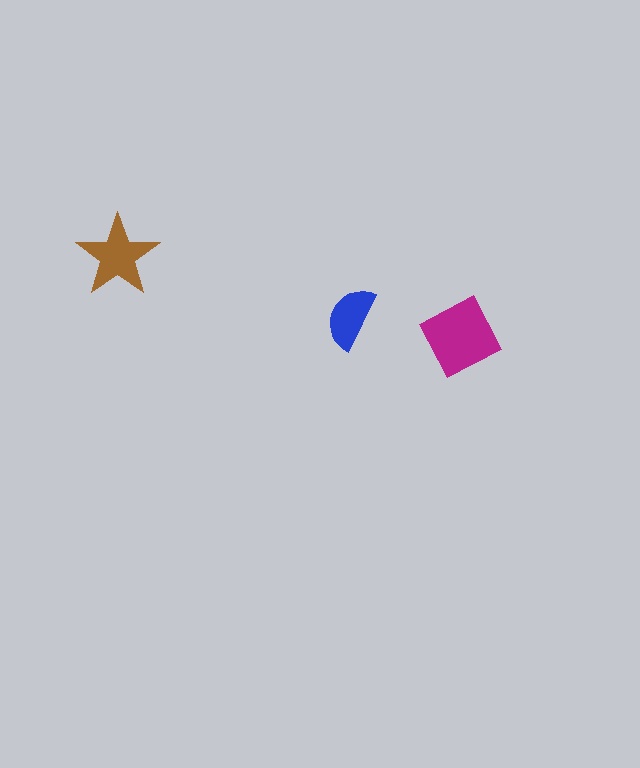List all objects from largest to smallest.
The magenta square, the brown star, the blue semicircle.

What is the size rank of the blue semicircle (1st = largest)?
3rd.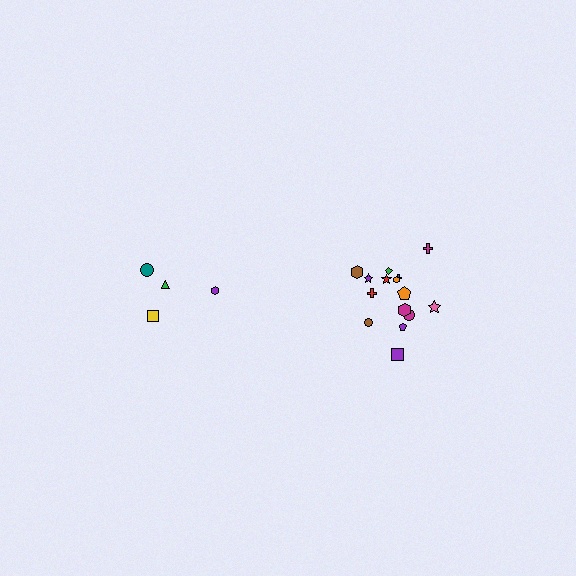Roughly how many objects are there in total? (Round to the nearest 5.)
Roughly 20 objects in total.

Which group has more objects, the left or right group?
The right group.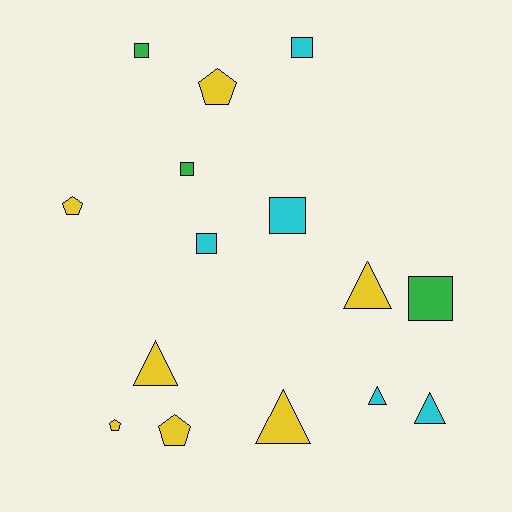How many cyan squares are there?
There are 3 cyan squares.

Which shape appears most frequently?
Square, with 6 objects.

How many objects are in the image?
There are 15 objects.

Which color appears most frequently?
Yellow, with 7 objects.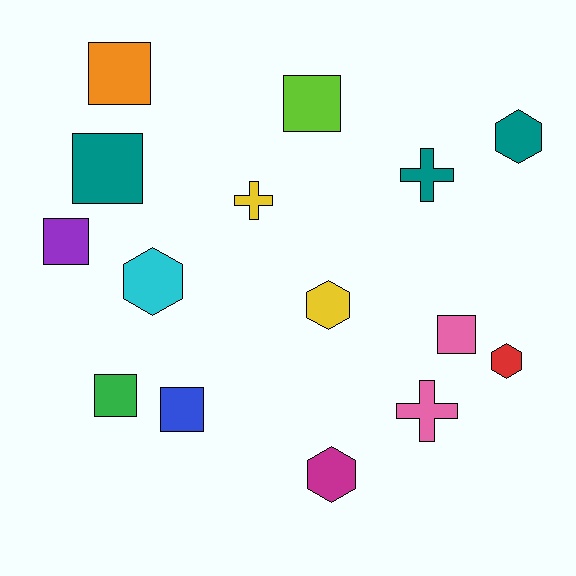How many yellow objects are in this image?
There are 2 yellow objects.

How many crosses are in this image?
There are 3 crosses.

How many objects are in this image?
There are 15 objects.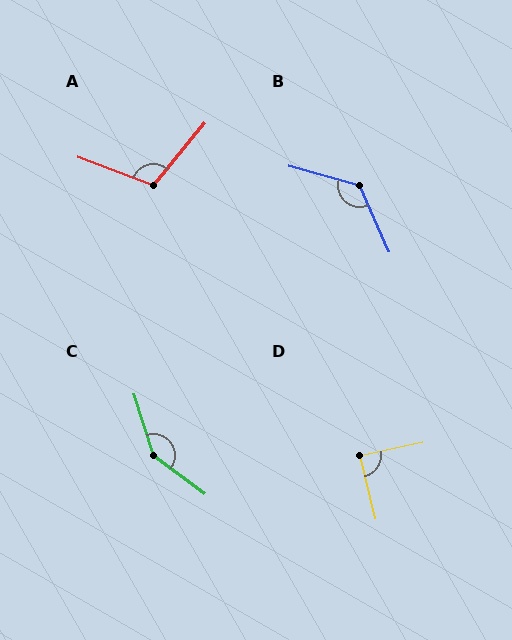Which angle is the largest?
C, at approximately 145 degrees.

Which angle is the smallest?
D, at approximately 88 degrees.